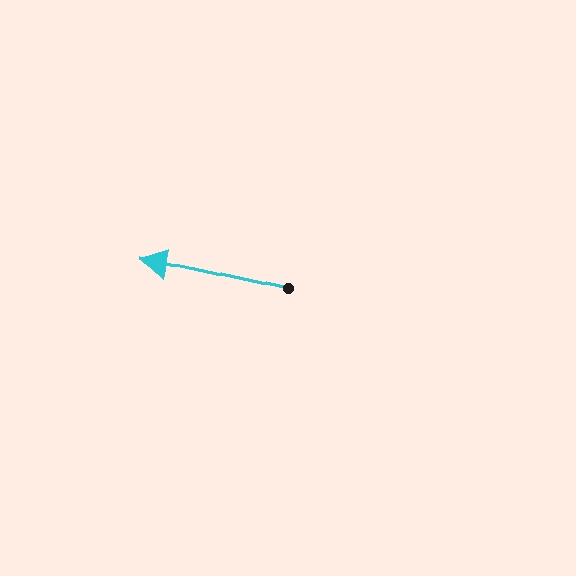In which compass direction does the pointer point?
West.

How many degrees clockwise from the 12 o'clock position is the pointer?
Approximately 282 degrees.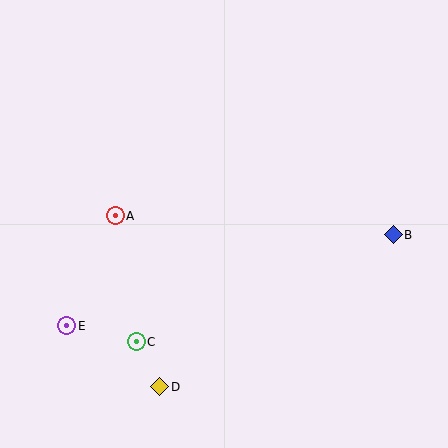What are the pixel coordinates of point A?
Point A is at (115, 216).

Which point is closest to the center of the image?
Point A at (115, 216) is closest to the center.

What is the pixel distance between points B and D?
The distance between B and D is 279 pixels.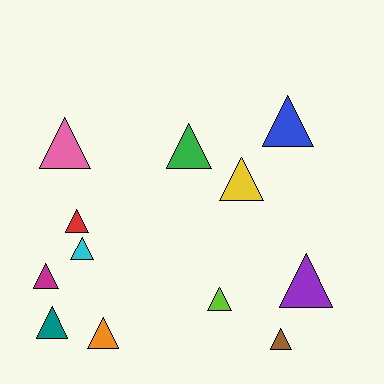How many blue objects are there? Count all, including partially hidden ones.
There is 1 blue object.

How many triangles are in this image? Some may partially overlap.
There are 12 triangles.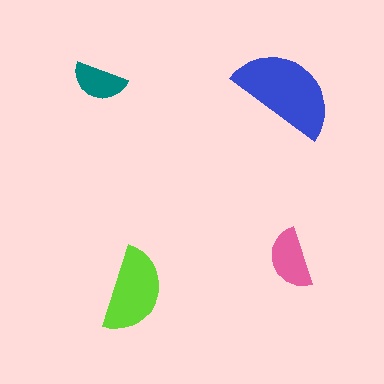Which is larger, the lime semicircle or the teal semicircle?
The lime one.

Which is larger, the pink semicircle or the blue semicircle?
The blue one.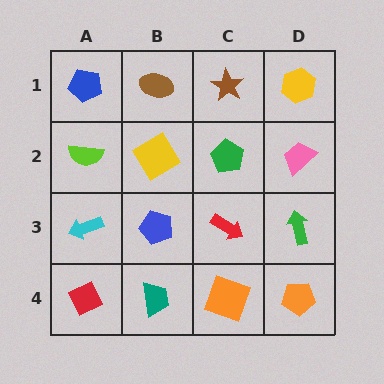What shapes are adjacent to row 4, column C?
A red arrow (row 3, column C), a teal trapezoid (row 4, column B), an orange pentagon (row 4, column D).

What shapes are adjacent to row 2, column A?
A blue pentagon (row 1, column A), a cyan arrow (row 3, column A), a yellow diamond (row 2, column B).